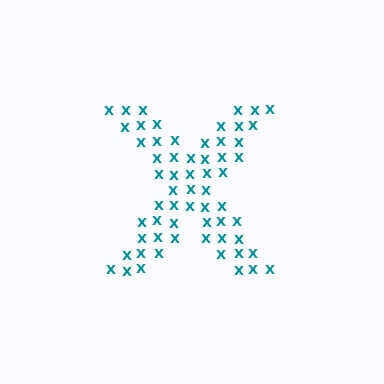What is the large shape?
The large shape is the letter X.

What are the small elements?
The small elements are letter X's.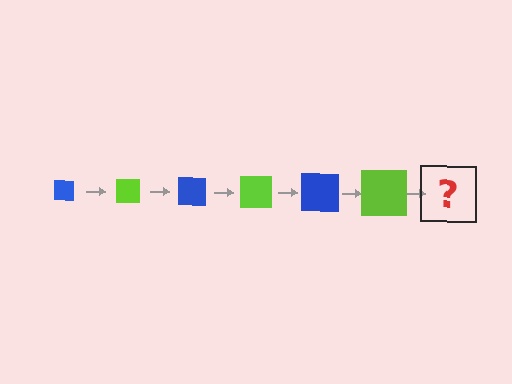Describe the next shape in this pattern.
It should be a blue square, larger than the previous one.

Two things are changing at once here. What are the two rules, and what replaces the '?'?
The two rules are that the square grows larger each step and the color cycles through blue and lime. The '?' should be a blue square, larger than the previous one.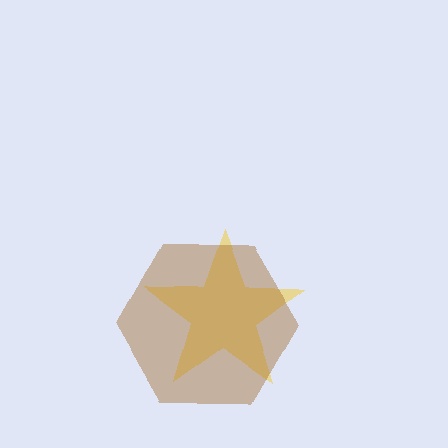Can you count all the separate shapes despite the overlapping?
Yes, there are 2 separate shapes.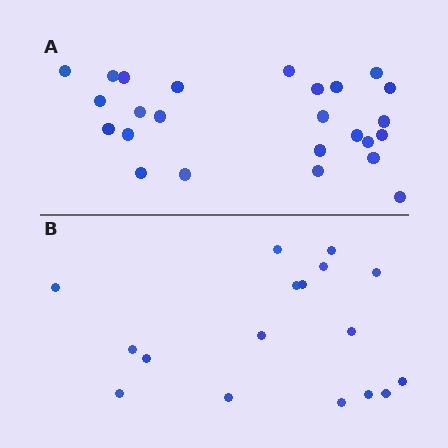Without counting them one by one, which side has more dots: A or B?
Region A (the top region) has more dots.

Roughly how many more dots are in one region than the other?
Region A has roughly 8 or so more dots than region B.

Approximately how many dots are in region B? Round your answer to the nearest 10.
About 20 dots. (The exact count is 17, which rounds to 20.)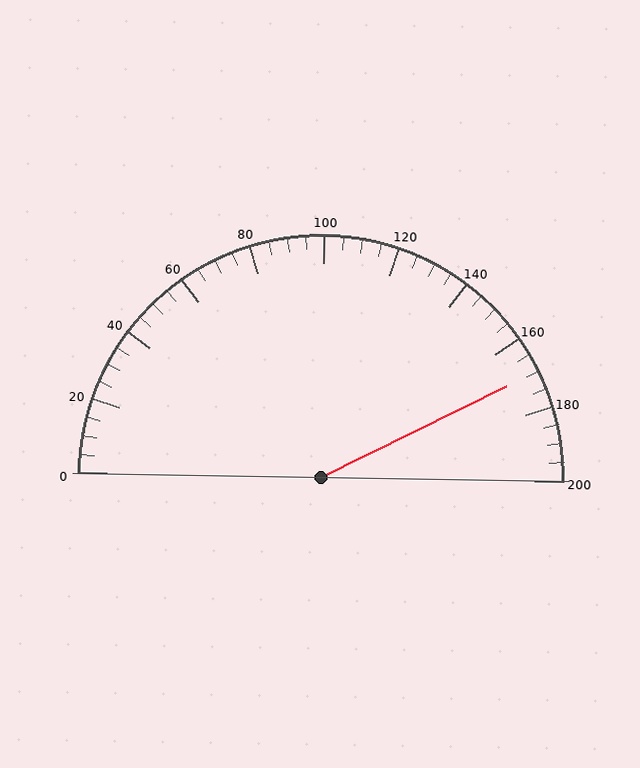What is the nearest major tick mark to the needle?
The nearest major tick mark is 160.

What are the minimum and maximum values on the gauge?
The gauge ranges from 0 to 200.